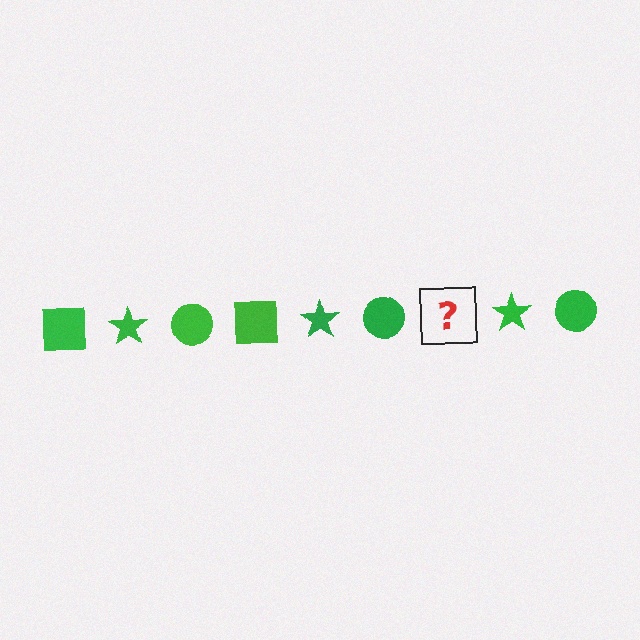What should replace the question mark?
The question mark should be replaced with a green square.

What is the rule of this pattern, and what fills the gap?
The rule is that the pattern cycles through square, star, circle shapes in green. The gap should be filled with a green square.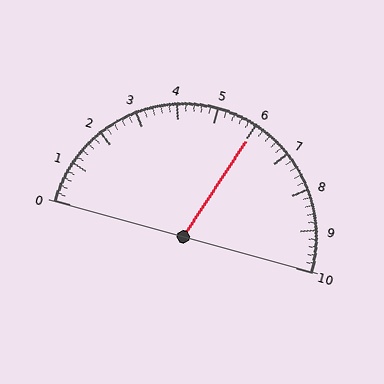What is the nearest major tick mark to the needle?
The nearest major tick mark is 6.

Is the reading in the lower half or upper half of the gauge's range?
The reading is in the upper half of the range (0 to 10).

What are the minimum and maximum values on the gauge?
The gauge ranges from 0 to 10.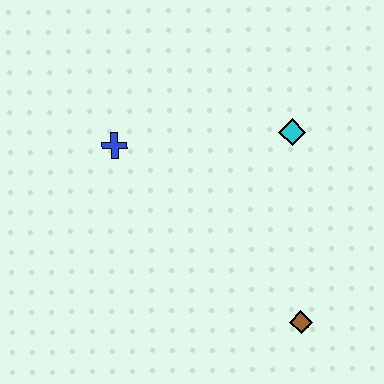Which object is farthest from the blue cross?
The brown diamond is farthest from the blue cross.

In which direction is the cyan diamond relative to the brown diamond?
The cyan diamond is above the brown diamond.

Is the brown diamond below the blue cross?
Yes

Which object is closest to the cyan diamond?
The blue cross is closest to the cyan diamond.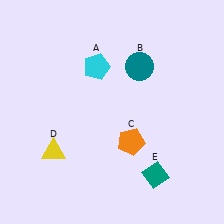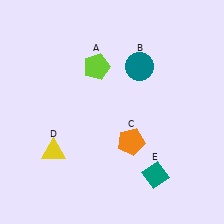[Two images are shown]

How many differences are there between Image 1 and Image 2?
There is 1 difference between the two images.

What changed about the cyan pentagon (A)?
In Image 1, A is cyan. In Image 2, it changed to lime.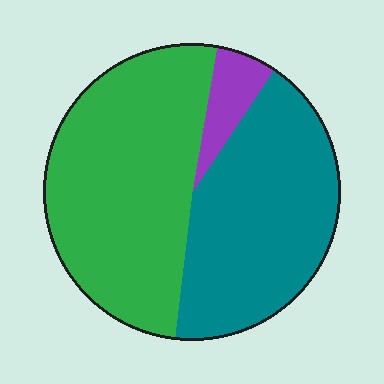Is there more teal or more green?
Green.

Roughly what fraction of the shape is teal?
Teal takes up about two fifths (2/5) of the shape.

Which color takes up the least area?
Purple, at roughly 5%.